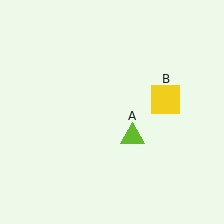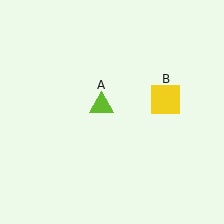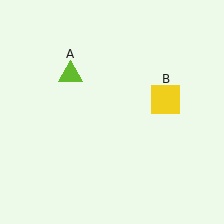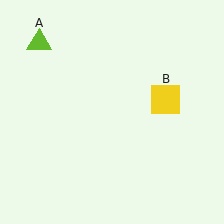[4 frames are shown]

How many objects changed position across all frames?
1 object changed position: lime triangle (object A).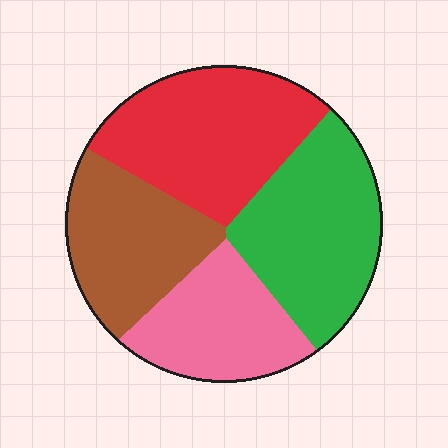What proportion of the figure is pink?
Pink takes up less than a quarter of the figure.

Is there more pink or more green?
Green.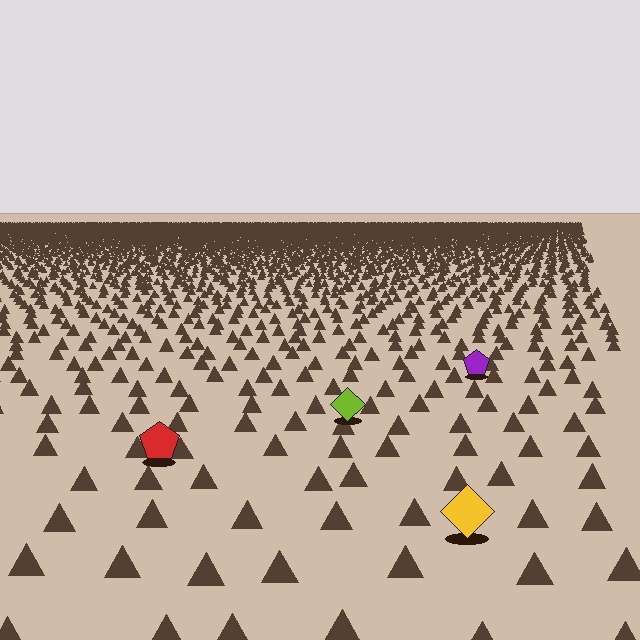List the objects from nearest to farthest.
From nearest to farthest: the yellow diamond, the red pentagon, the lime diamond, the purple pentagon.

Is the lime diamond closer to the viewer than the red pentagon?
No. The red pentagon is closer — you can tell from the texture gradient: the ground texture is coarser near it.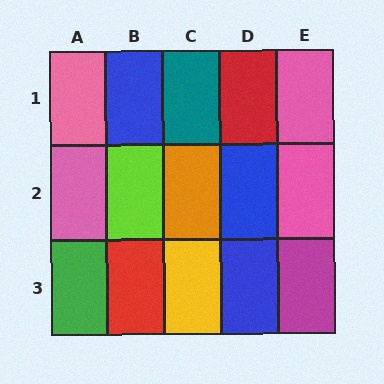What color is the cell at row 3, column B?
Red.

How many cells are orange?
1 cell is orange.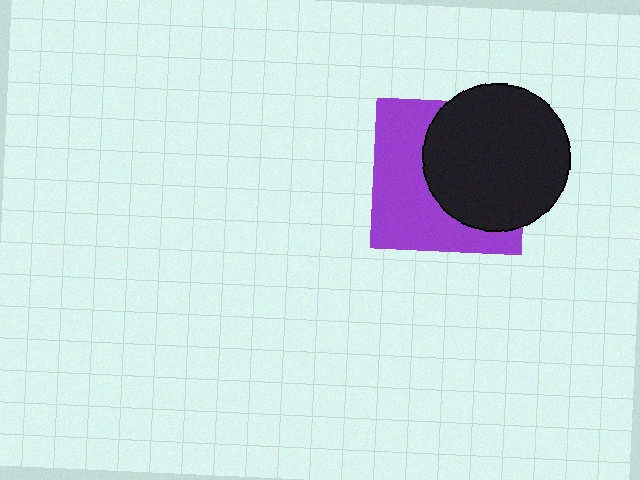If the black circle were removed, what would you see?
You would see the complete purple square.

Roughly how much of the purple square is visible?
About half of it is visible (roughly 49%).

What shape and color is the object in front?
The object in front is a black circle.